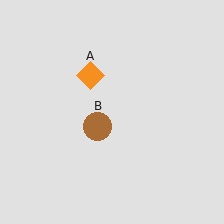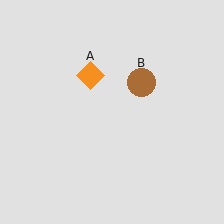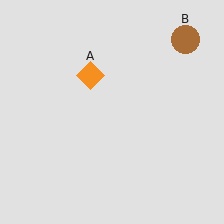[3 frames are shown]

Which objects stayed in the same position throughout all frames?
Orange diamond (object A) remained stationary.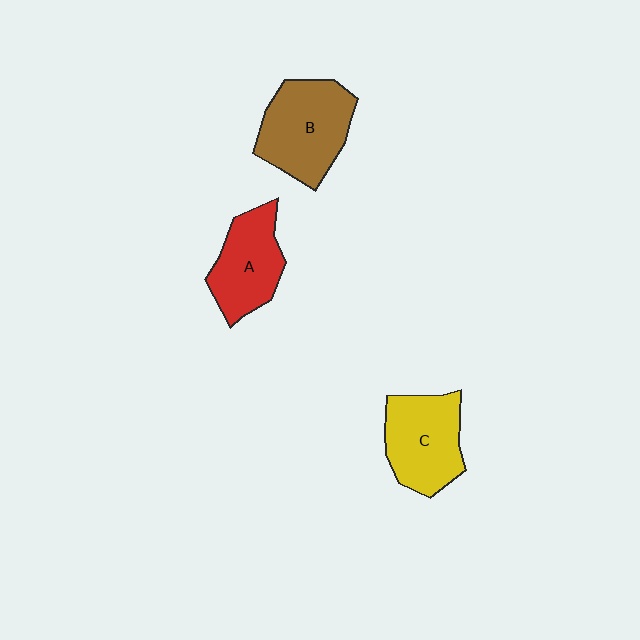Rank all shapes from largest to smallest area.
From largest to smallest: B (brown), C (yellow), A (red).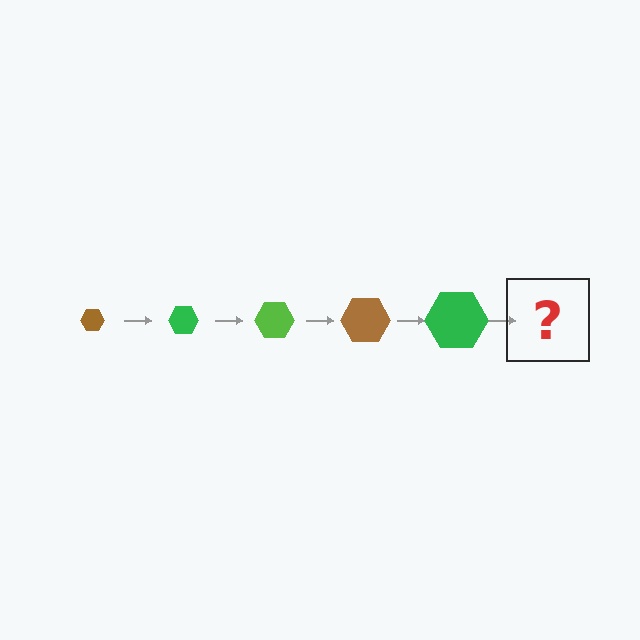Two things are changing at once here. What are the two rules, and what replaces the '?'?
The two rules are that the hexagon grows larger each step and the color cycles through brown, green, and lime. The '?' should be a lime hexagon, larger than the previous one.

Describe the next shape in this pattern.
It should be a lime hexagon, larger than the previous one.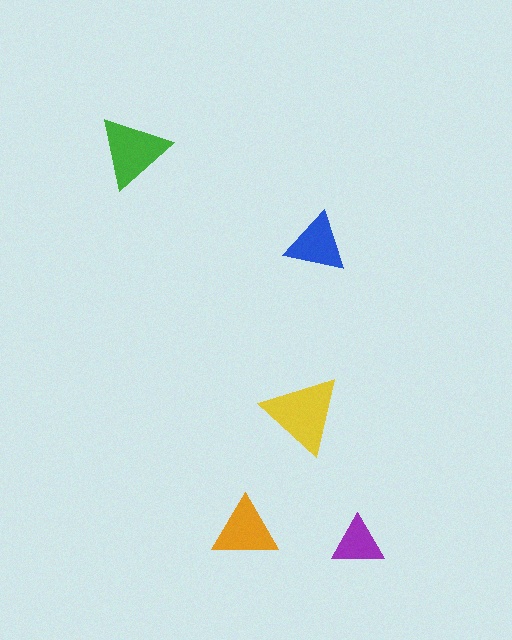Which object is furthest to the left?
The green triangle is leftmost.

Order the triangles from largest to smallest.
the yellow one, the green one, the orange one, the blue one, the purple one.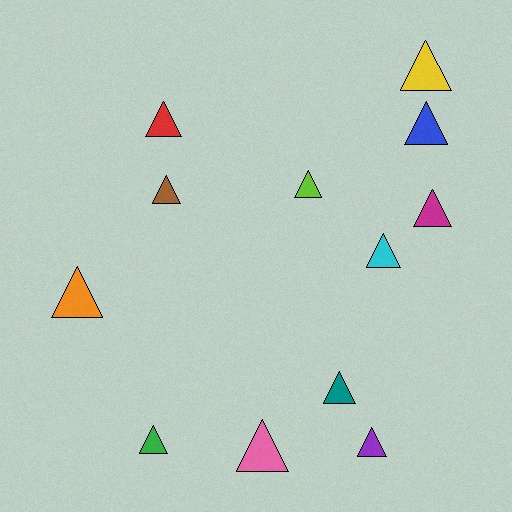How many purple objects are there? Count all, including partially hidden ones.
There is 1 purple object.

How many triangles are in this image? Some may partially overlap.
There are 12 triangles.